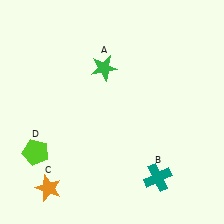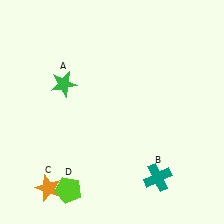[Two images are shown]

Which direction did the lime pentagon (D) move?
The lime pentagon (D) moved down.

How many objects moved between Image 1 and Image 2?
2 objects moved between the two images.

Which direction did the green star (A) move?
The green star (A) moved left.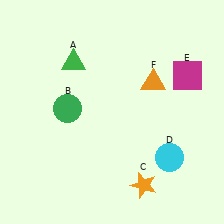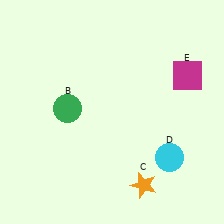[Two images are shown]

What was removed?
The green triangle (A), the orange triangle (F) were removed in Image 2.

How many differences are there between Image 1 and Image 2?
There are 2 differences between the two images.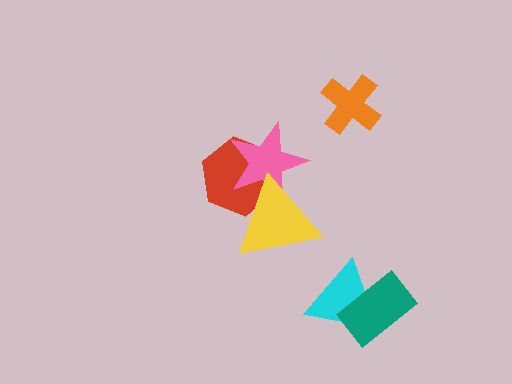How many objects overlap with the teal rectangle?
1 object overlaps with the teal rectangle.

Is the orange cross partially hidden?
No, no other shape covers it.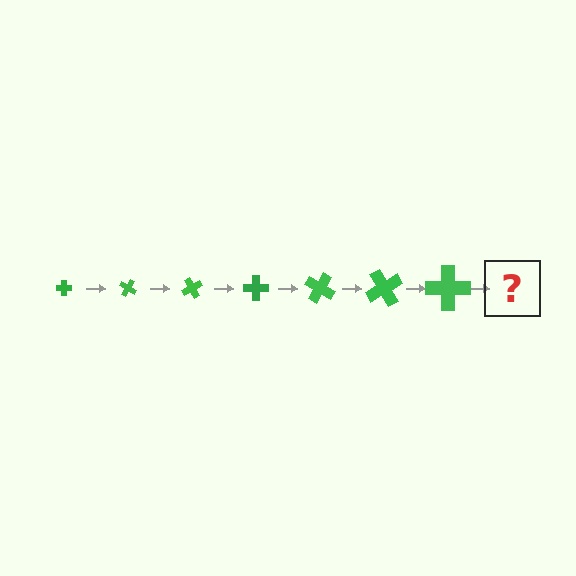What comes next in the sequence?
The next element should be a cross, larger than the previous one and rotated 210 degrees from the start.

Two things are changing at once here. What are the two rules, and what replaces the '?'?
The two rules are that the cross grows larger each step and it rotates 30 degrees each step. The '?' should be a cross, larger than the previous one and rotated 210 degrees from the start.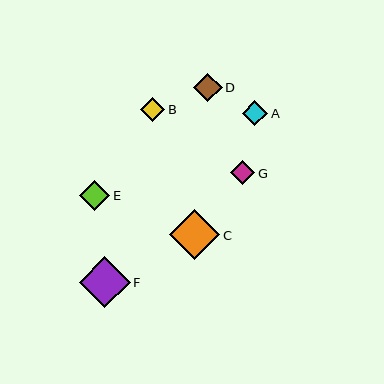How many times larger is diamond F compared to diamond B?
Diamond F is approximately 2.1 times the size of diamond B.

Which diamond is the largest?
Diamond F is the largest with a size of approximately 51 pixels.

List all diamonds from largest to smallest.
From largest to smallest: F, C, E, D, A, G, B.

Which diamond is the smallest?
Diamond B is the smallest with a size of approximately 24 pixels.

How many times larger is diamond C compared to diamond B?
Diamond C is approximately 2.1 times the size of diamond B.